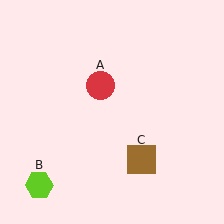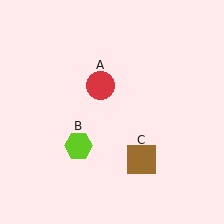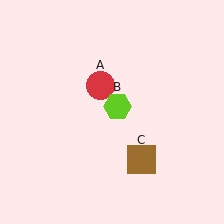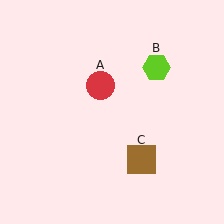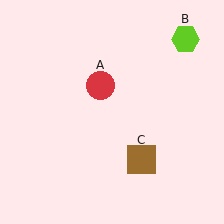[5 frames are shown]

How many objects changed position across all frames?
1 object changed position: lime hexagon (object B).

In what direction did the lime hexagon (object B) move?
The lime hexagon (object B) moved up and to the right.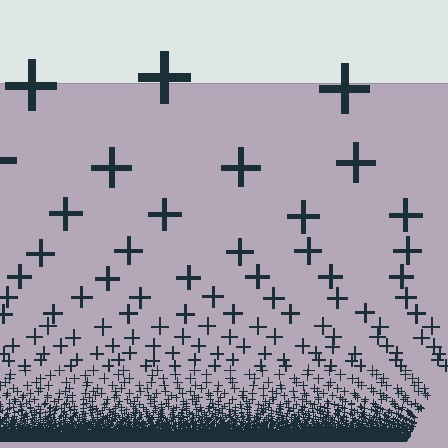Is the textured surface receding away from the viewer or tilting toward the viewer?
The surface appears to tilt toward the viewer. Texture elements get larger and sparser toward the top.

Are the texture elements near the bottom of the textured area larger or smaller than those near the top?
Smaller. The gradient is inverted — elements near the bottom are smaller and denser.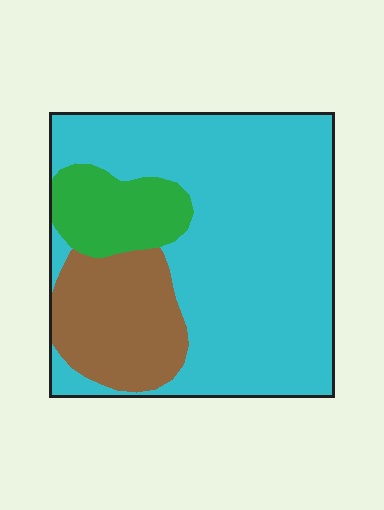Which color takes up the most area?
Cyan, at roughly 70%.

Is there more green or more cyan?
Cyan.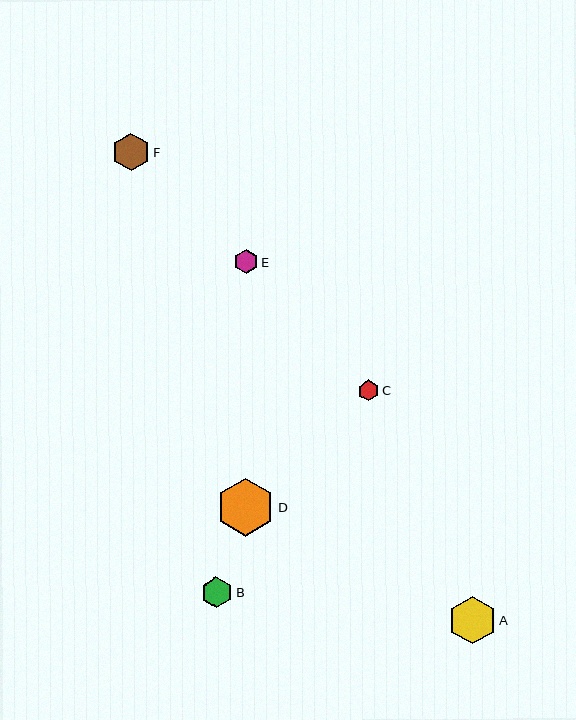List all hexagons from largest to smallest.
From largest to smallest: D, A, F, B, E, C.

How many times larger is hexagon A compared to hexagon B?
Hexagon A is approximately 1.5 times the size of hexagon B.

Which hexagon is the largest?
Hexagon D is the largest with a size of approximately 58 pixels.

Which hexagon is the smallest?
Hexagon C is the smallest with a size of approximately 21 pixels.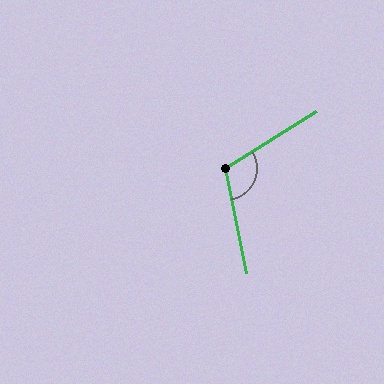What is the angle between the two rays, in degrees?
Approximately 110 degrees.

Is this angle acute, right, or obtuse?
It is obtuse.